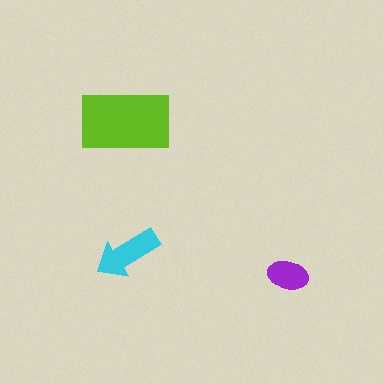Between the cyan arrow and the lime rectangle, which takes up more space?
The lime rectangle.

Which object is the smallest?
The purple ellipse.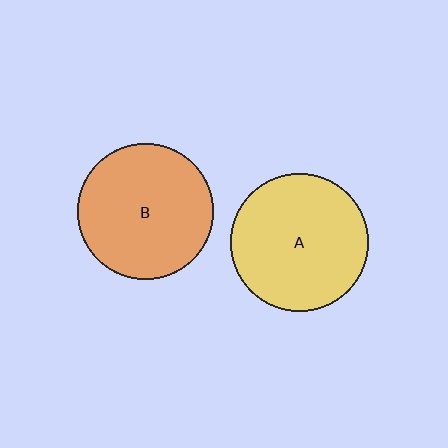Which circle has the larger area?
Circle A (yellow).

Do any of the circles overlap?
No, none of the circles overlap.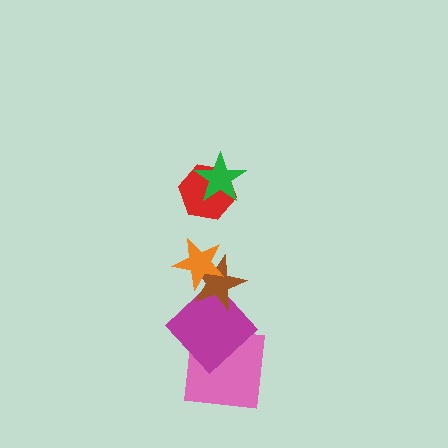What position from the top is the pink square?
The pink square is 6th from the top.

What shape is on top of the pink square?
The magenta diamond is on top of the pink square.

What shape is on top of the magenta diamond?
The brown star is on top of the magenta diamond.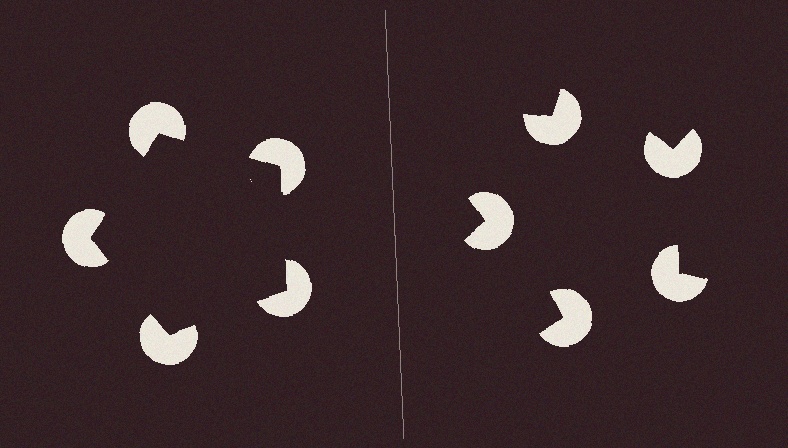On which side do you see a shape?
An illusory pentagon appears on the left side. On the right side the wedge cuts are rotated, so no coherent shape forms.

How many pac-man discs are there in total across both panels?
10 — 5 on each side.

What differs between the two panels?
The pac-man discs are positioned identically on both sides; only the wedge orientations differ. On the left they align to a pentagon; on the right they are misaligned.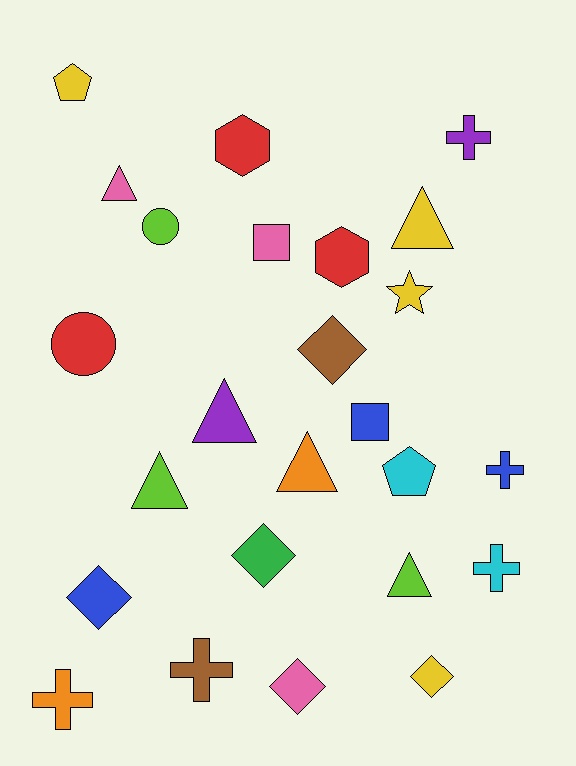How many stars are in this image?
There is 1 star.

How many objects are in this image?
There are 25 objects.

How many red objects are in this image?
There are 3 red objects.